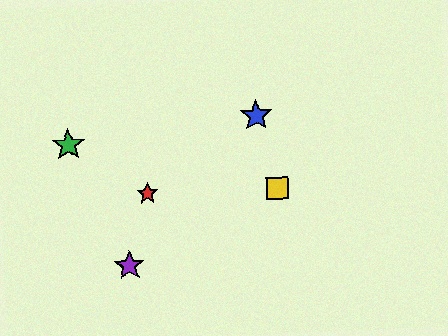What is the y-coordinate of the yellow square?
The yellow square is at y≈188.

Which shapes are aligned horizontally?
The red star, the yellow square are aligned horizontally.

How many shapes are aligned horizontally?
2 shapes (the red star, the yellow square) are aligned horizontally.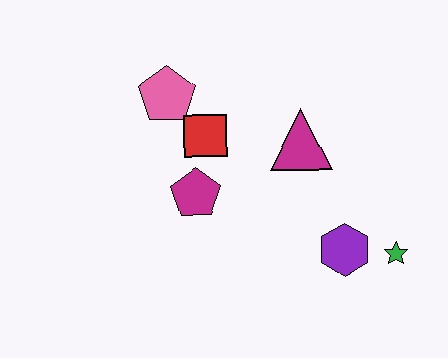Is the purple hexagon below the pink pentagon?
Yes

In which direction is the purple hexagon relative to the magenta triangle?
The purple hexagon is below the magenta triangle.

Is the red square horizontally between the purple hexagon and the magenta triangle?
No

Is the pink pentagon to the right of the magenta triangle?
No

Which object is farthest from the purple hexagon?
The pink pentagon is farthest from the purple hexagon.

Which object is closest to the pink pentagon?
The red square is closest to the pink pentagon.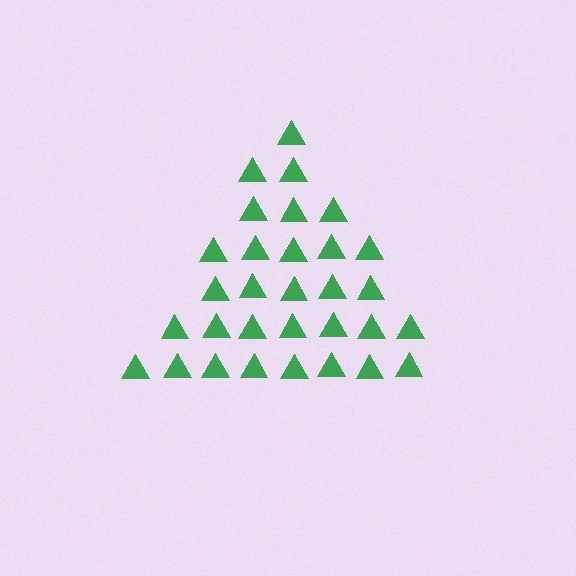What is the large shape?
The large shape is a triangle.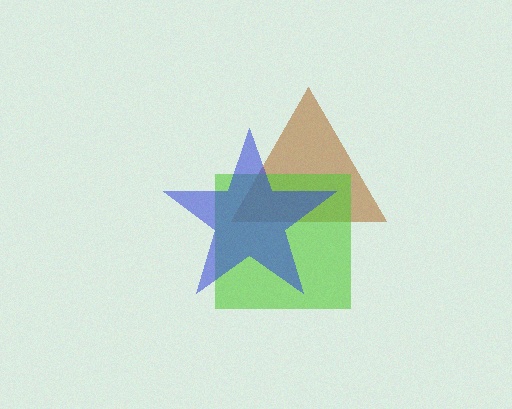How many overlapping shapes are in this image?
There are 3 overlapping shapes in the image.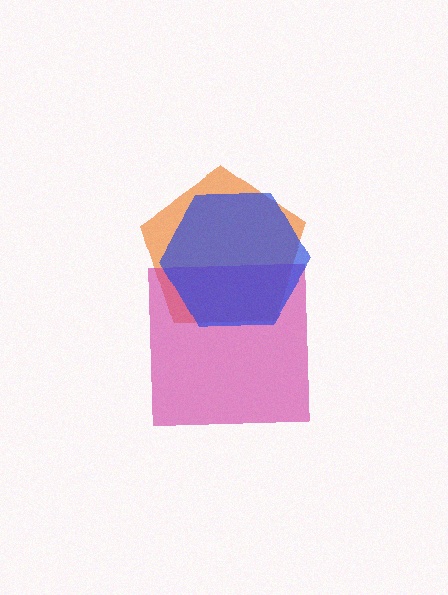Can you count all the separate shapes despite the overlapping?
Yes, there are 3 separate shapes.